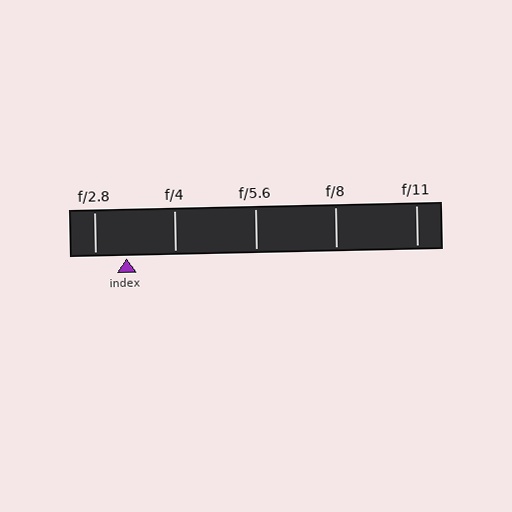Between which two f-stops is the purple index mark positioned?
The index mark is between f/2.8 and f/4.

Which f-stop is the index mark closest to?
The index mark is closest to f/2.8.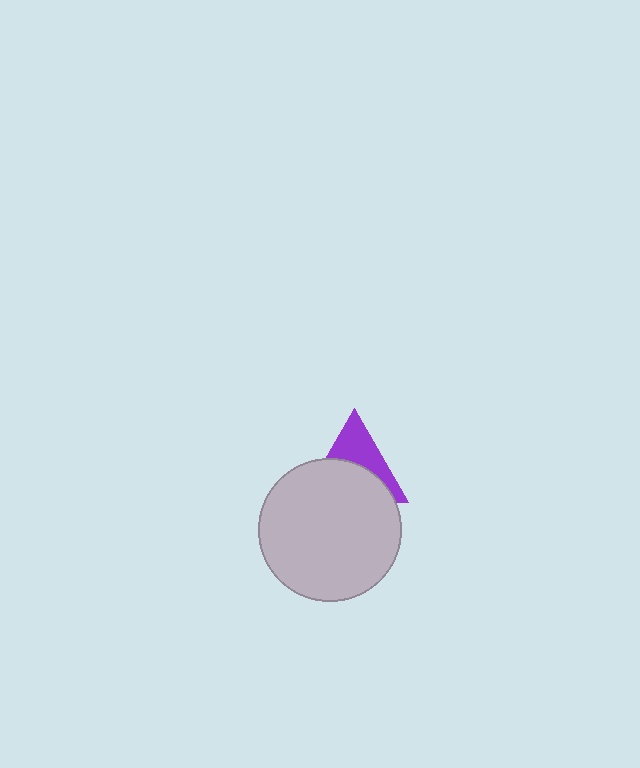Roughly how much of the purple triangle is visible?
A small part of it is visible (roughly 43%).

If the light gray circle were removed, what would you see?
You would see the complete purple triangle.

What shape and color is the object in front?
The object in front is a light gray circle.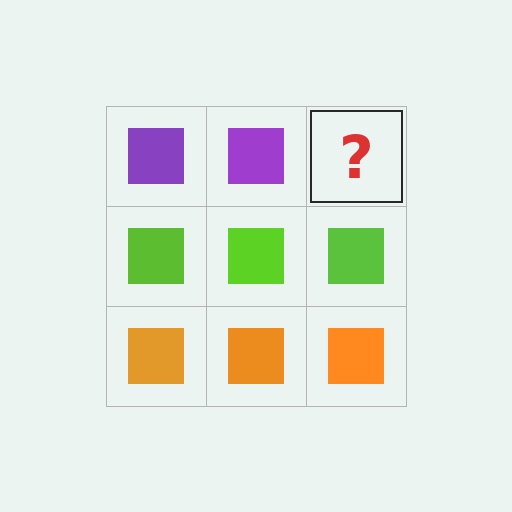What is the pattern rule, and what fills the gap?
The rule is that each row has a consistent color. The gap should be filled with a purple square.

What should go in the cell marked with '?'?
The missing cell should contain a purple square.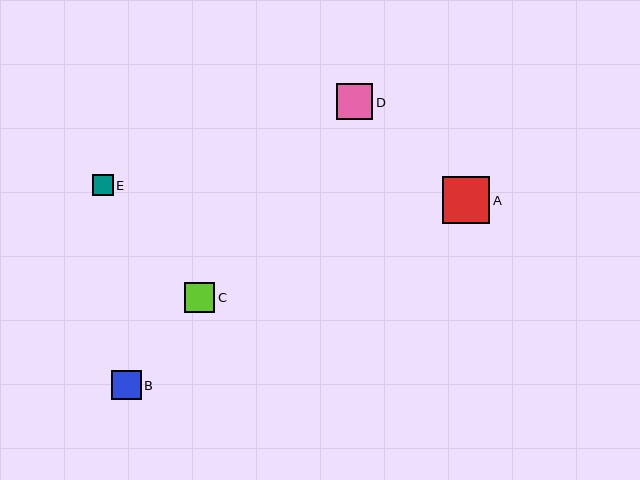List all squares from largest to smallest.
From largest to smallest: A, D, C, B, E.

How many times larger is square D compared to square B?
Square D is approximately 1.2 times the size of square B.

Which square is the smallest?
Square E is the smallest with a size of approximately 21 pixels.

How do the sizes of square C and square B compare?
Square C and square B are approximately the same size.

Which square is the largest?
Square A is the largest with a size of approximately 47 pixels.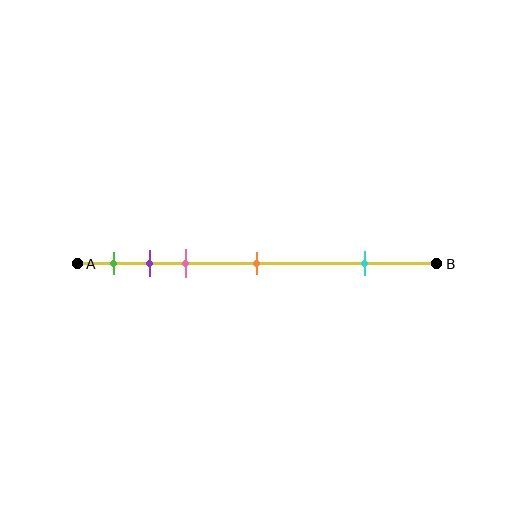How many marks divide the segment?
There are 5 marks dividing the segment.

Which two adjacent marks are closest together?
The purple and pink marks are the closest adjacent pair.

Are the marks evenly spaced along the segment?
No, the marks are not evenly spaced.